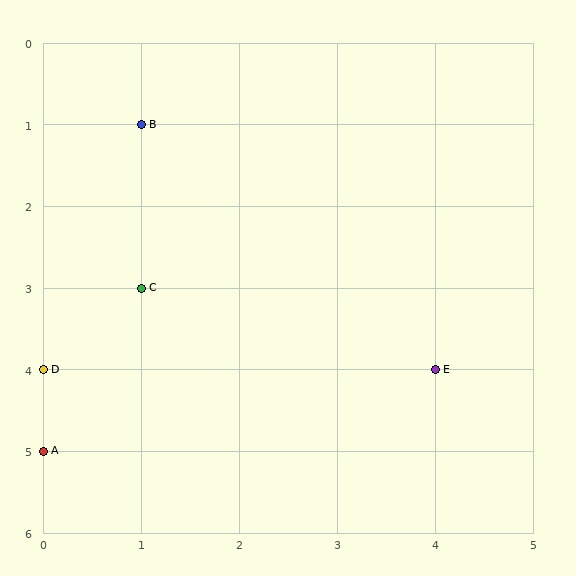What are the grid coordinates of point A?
Point A is at grid coordinates (0, 5).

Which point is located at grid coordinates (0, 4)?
Point D is at (0, 4).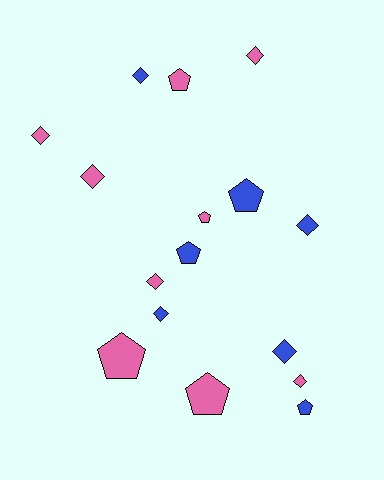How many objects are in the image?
There are 16 objects.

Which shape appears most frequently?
Diamond, with 9 objects.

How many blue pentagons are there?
There are 3 blue pentagons.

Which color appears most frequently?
Pink, with 9 objects.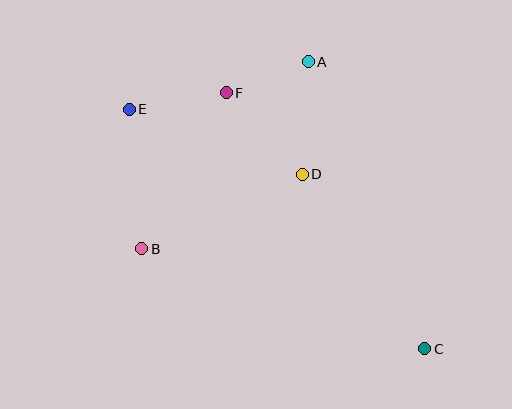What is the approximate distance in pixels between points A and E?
The distance between A and E is approximately 185 pixels.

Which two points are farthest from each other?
Points C and E are farthest from each other.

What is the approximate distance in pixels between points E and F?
The distance between E and F is approximately 99 pixels.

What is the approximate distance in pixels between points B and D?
The distance between B and D is approximately 177 pixels.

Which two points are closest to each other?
Points A and F are closest to each other.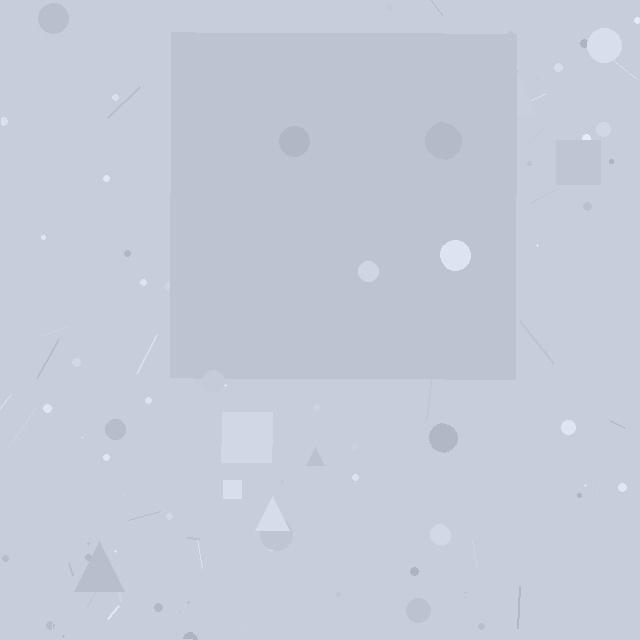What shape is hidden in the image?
A square is hidden in the image.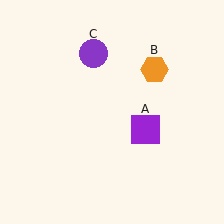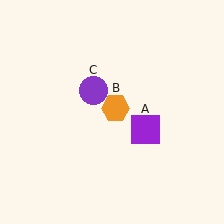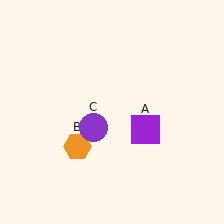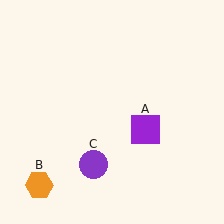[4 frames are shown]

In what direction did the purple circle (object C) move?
The purple circle (object C) moved down.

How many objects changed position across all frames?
2 objects changed position: orange hexagon (object B), purple circle (object C).